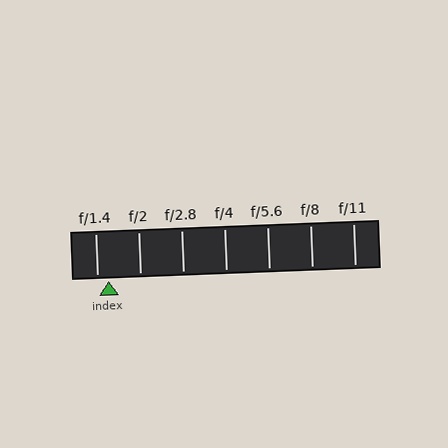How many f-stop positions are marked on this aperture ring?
There are 7 f-stop positions marked.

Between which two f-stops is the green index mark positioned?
The index mark is between f/1.4 and f/2.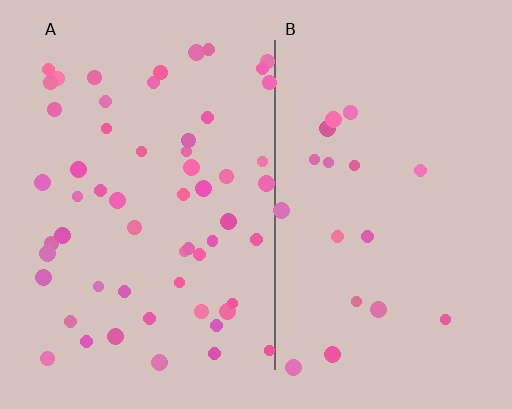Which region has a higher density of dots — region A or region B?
A (the left).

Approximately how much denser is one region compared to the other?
Approximately 3.1× — region A over region B.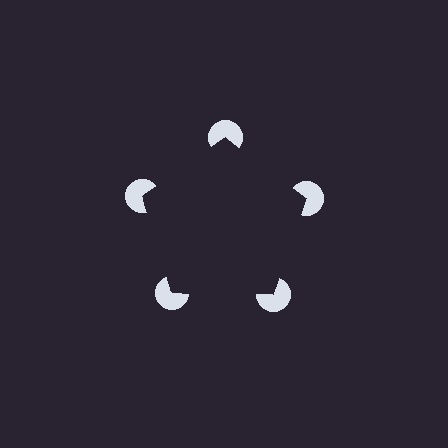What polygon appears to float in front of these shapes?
An illusory pentagon — its edges are inferred from the aligned wedge cuts in the pac-man discs, not physically drawn.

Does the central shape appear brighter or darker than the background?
It typically appears slightly darker than the background, even though no actual brightness change is drawn.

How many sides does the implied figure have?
5 sides.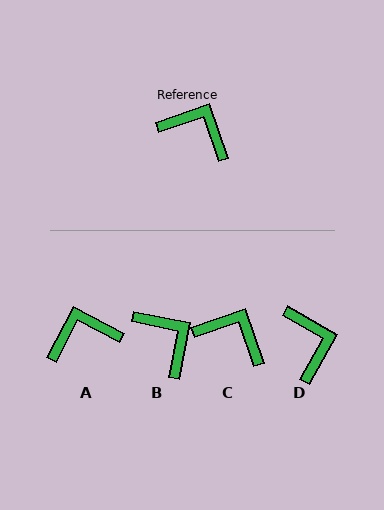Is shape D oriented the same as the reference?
No, it is off by about 49 degrees.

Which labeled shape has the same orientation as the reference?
C.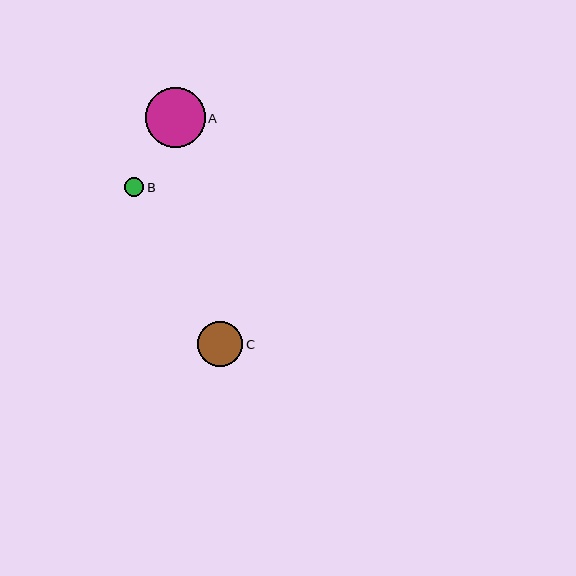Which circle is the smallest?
Circle B is the smallest with a size of approximately 20 pixels.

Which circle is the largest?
Circle A is the largest with a size of approximately 60 pixels.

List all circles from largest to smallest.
From largest to smallest: A, C, B.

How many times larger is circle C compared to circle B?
Circle C is approximately 2.3 times the size of circle B.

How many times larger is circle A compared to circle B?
Circle A is approximately 3.1 times the size of circle B.